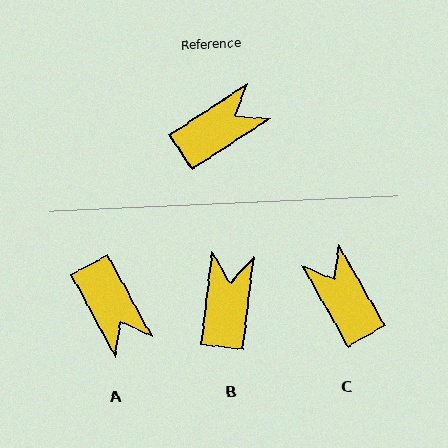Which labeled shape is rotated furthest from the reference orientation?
A, about 95 degrees away.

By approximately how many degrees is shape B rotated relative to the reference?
Approximately 50 degrees counter-clockwise.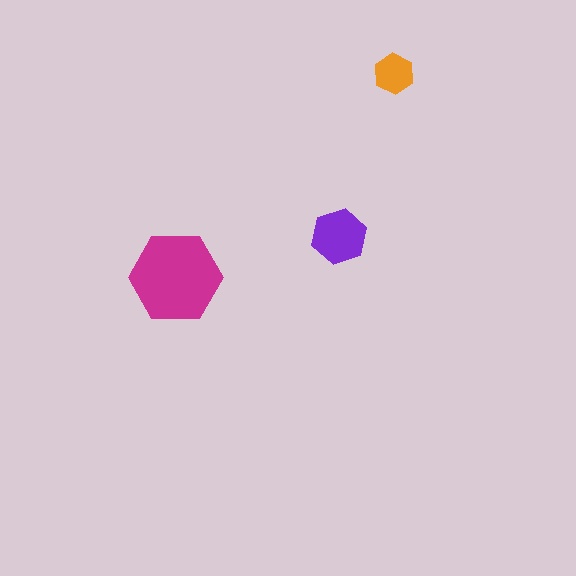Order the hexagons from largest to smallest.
the magenta one, the purple one, the orange one.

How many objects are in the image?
There are 3 objects in the image.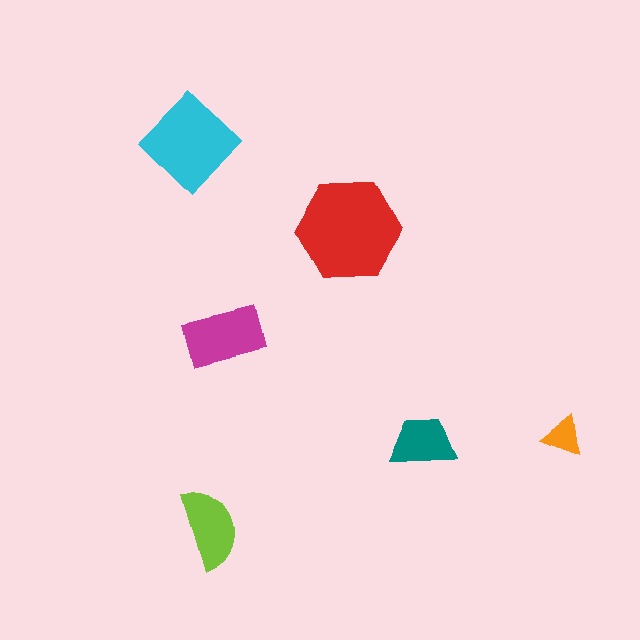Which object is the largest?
The red hexagon.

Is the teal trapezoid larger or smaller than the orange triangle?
Larger.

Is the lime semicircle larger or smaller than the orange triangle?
Larger.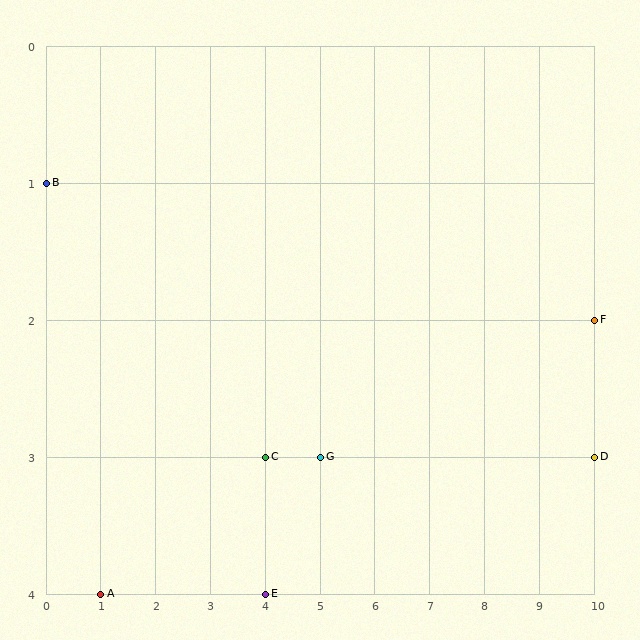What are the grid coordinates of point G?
Point G is at grid coordinates (5, 3).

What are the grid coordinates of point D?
Point D is at grid coordinates (10, 3).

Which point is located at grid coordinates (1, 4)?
Point A is at (1, 4).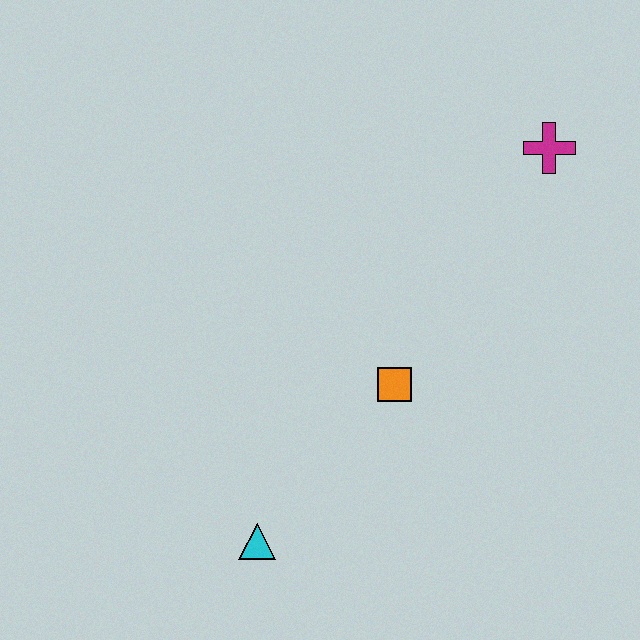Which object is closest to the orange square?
The cyan triangle is closest to the orange square.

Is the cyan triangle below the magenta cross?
Yes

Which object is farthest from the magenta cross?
The cyan triangle is farthest from the magenta cross.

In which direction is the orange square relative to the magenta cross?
The orange square is below the magenta cross.